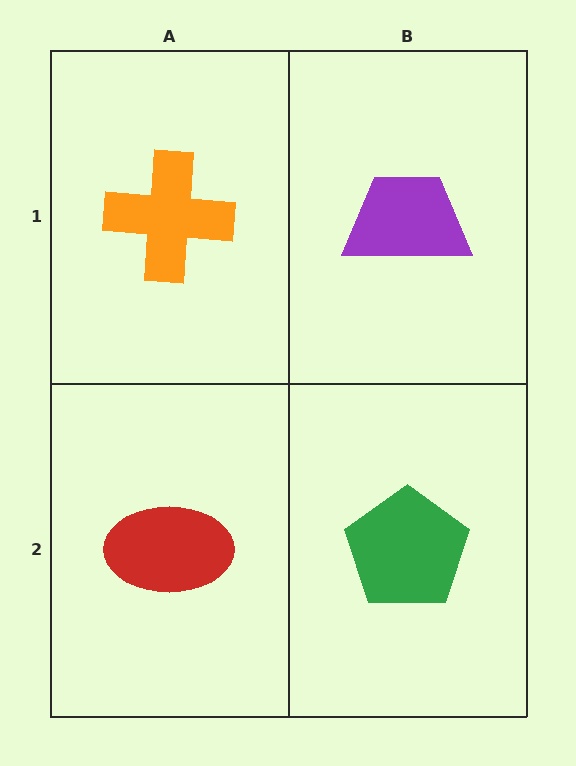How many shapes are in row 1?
2 shapes.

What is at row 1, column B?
A purple trapezoid.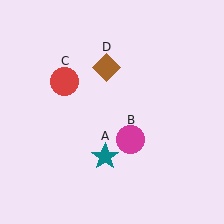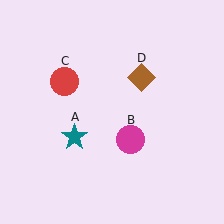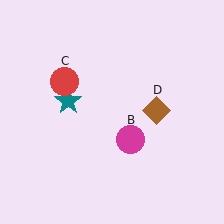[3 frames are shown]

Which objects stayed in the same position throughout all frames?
Magenta circle (object B) and red circle (object C) remained stationary.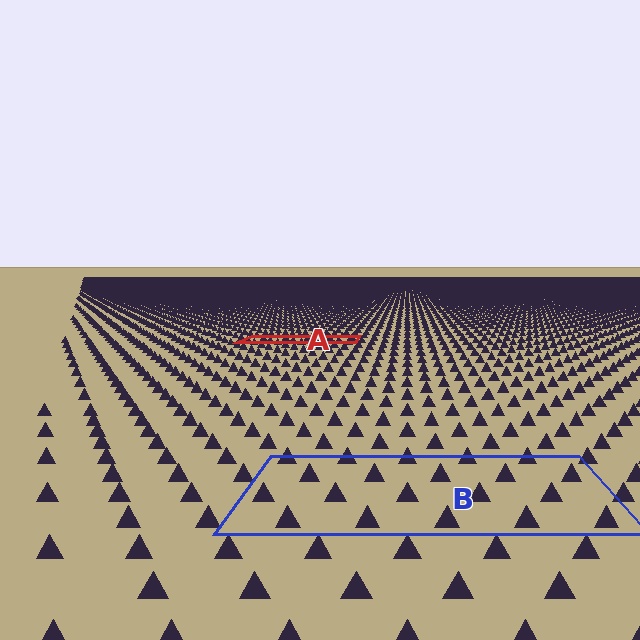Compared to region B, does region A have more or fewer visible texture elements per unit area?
Region A has more texture elements per unit area — they are packed more densely because it is farther away.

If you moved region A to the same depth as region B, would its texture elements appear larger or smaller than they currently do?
They would appear larger. At a closer depth, the same texture elements are projected at a bigger on-screen size.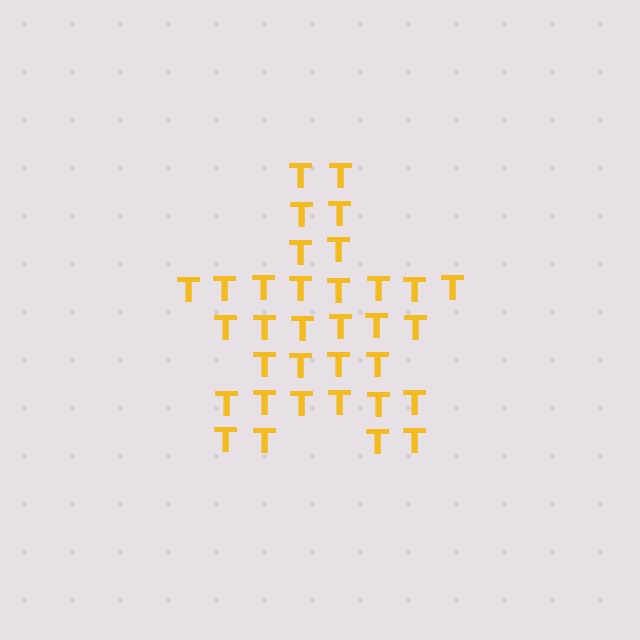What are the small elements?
The small elements are letter T's.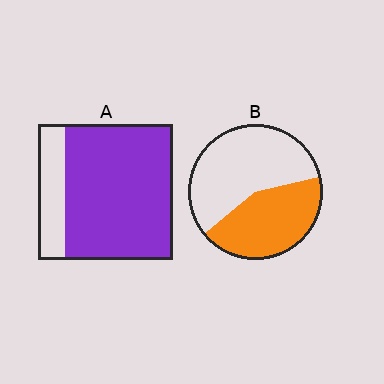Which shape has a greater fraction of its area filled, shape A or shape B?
Shape A.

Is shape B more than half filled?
No.